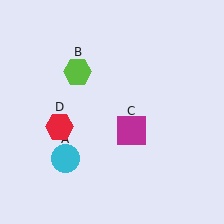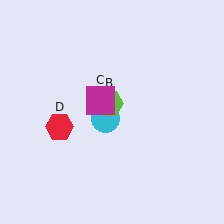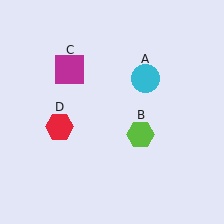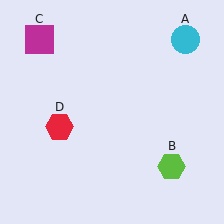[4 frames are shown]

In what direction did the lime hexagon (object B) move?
The lime hexagon (object B) moved down and to the right.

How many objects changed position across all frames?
3 objects changed position: cyan circle (object A), lime hexagon (object B), magenta square (object C).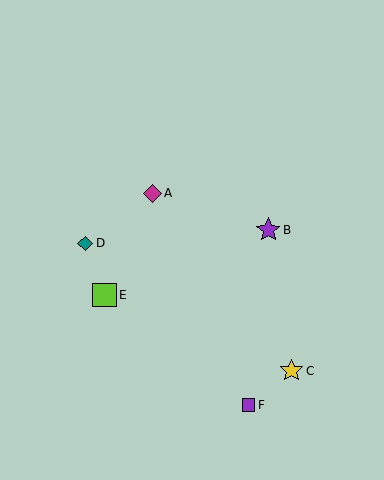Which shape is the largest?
The purple star (labeled B) is the largest.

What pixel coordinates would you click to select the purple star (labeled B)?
Click at (268, 230) to select the purple star B.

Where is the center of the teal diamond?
The center of the teal diamond is at (85, 243).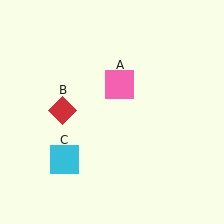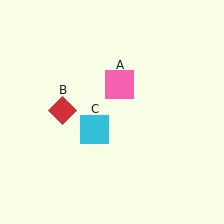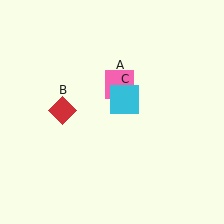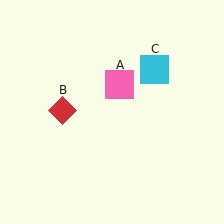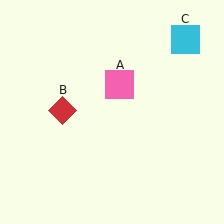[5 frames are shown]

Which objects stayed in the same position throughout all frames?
Pink square (object A) and red diamond (object B) remained stationary.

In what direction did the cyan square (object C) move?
The cyan square (object C) moved up and to the right.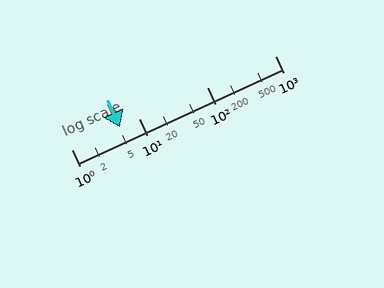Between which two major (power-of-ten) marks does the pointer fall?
The pointer is between 1 and 10.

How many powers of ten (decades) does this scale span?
The scale spans 3 decades, from 1 to 1000.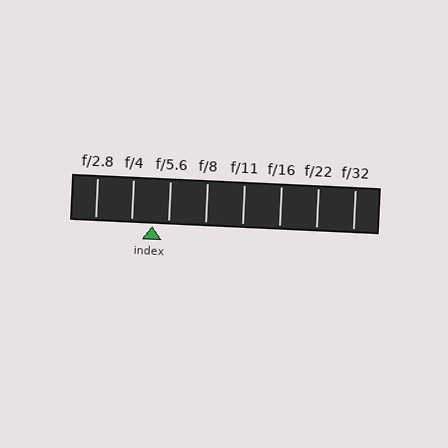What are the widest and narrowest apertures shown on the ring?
The widest aperture shown is f/2.8 and the narrowest is f/32.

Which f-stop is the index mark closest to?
The index mark is closest to f/5.6.